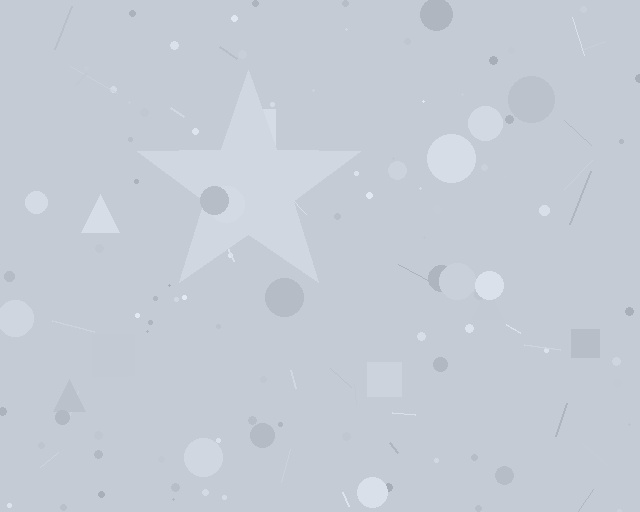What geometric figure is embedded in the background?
A star is embedded in the background.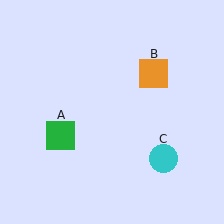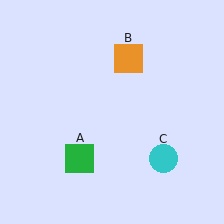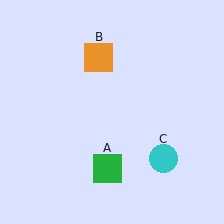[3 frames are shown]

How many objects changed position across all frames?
2 objects changed position: green square (object A), orange square (object B).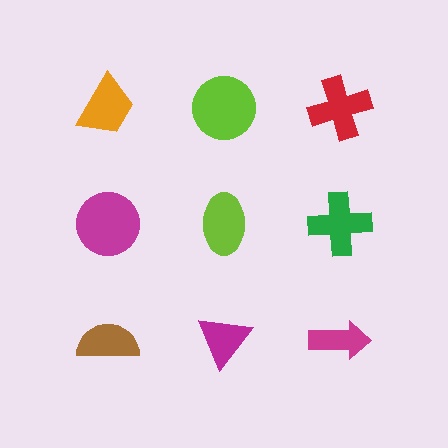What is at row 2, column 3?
A green cross.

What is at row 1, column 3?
A red cross.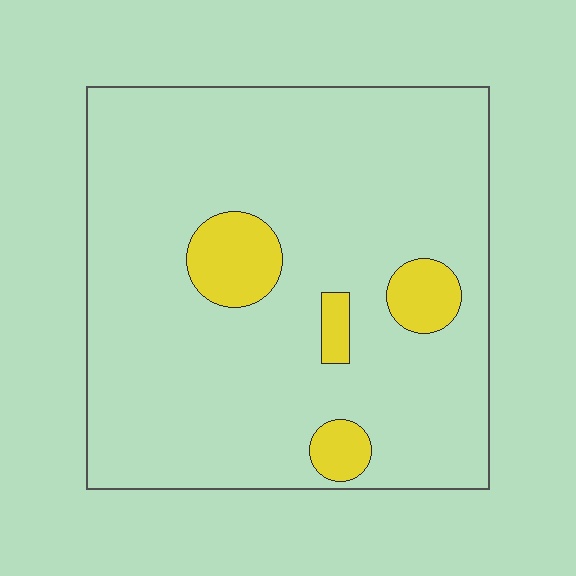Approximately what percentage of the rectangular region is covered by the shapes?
Approximately 10%.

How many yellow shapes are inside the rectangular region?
4.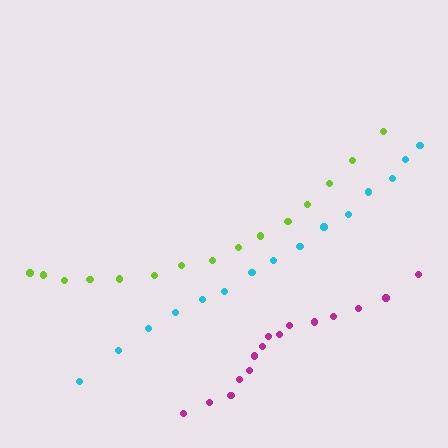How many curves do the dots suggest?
There are 3 distinct paths.